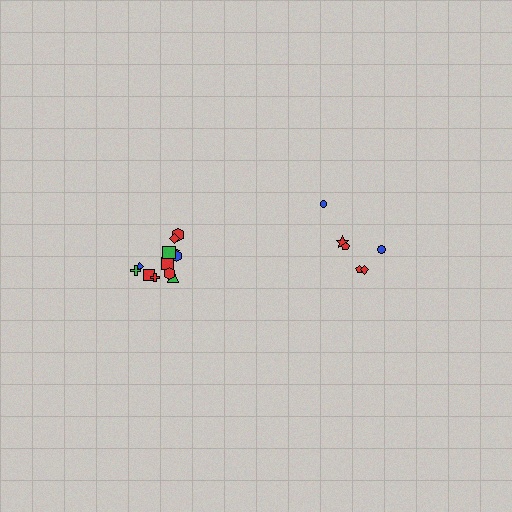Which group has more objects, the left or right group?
The left group.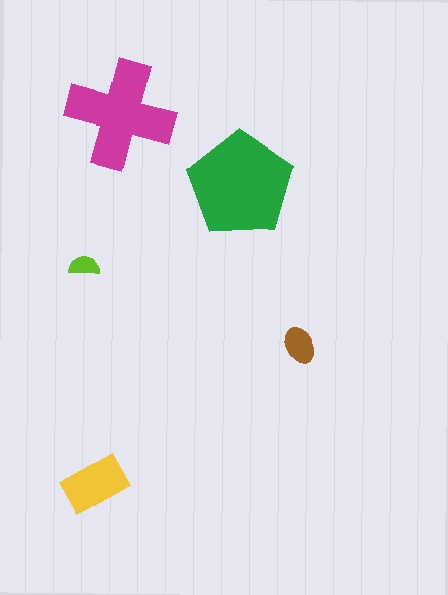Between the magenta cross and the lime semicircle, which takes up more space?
The magenta cross.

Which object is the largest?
The green pentagon.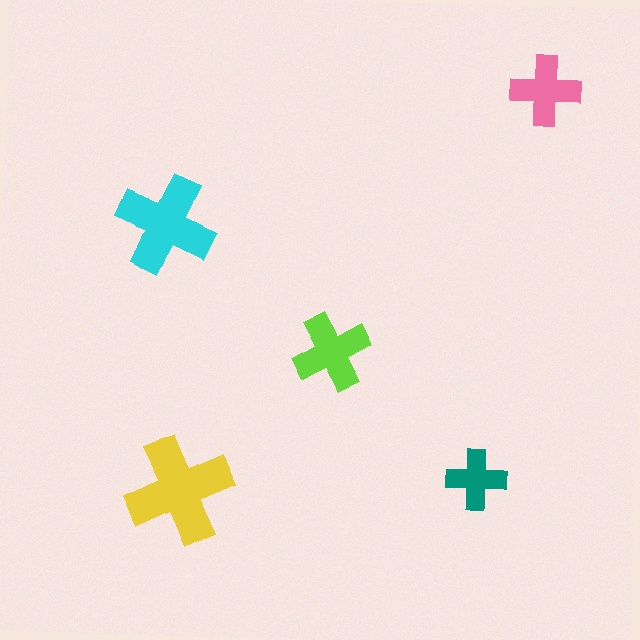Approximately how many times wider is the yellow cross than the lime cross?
About 1.5 times wider.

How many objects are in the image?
There are 5 objects in the image.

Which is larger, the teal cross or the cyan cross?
The cyan one.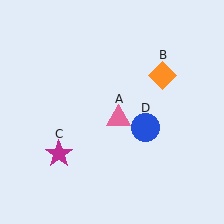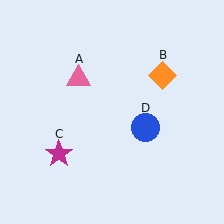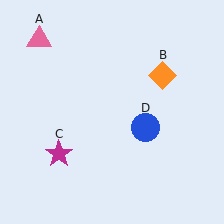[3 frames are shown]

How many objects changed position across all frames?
1 object changed position: pink triangle (object A).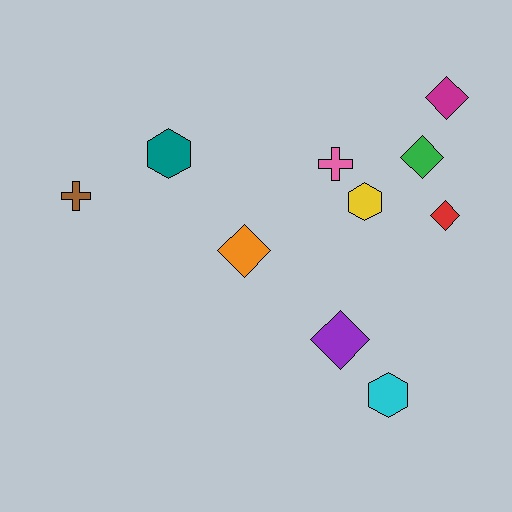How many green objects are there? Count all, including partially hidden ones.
There is 1 green object.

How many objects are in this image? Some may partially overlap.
There are 10 objects.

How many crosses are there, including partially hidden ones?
There are 2 crosses.